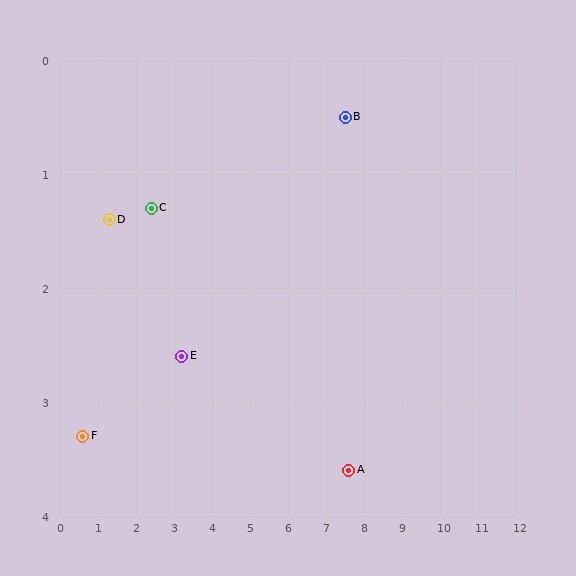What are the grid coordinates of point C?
Point C is at approximately (2.4, 1.3).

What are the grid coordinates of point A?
Point A is at approximately (7.6, 3.6).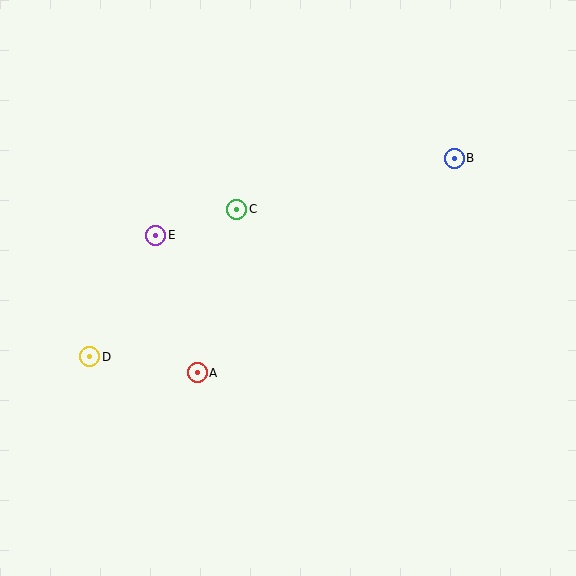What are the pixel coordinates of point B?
Point B is at (454, 158).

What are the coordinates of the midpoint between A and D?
The midpoint between A and D is at (144, 365).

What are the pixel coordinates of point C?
Point C is at (237, 209).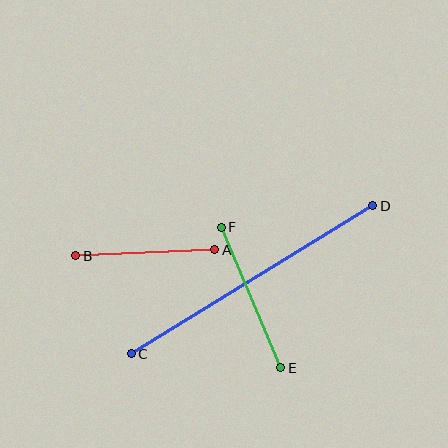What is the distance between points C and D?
The distance is approximately 283 pixels.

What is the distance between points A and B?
The distance is approximately 140 pixels.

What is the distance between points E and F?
The distance is approximately 152 pixels.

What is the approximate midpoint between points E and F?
The midpoint is at approximately (251, 298) pixels.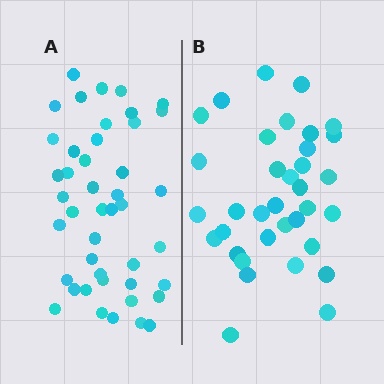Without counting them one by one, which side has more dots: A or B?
Region A (the left region) has more dots.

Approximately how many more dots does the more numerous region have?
Region A has roughly 8 or so more dots than region B.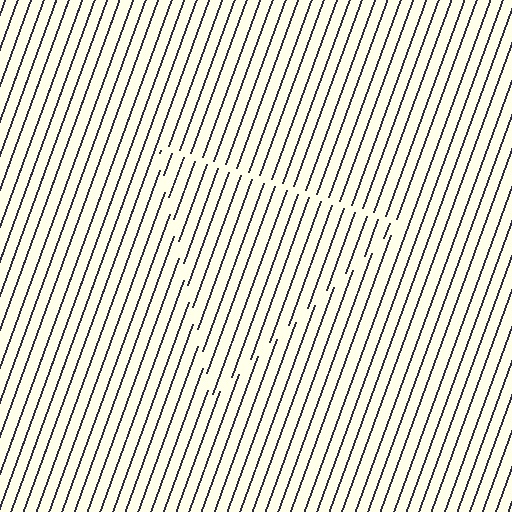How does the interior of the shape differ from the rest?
The interior of the shape contains the same grating, shifted by half a period — the contour is defined by the phase discontinuity where line-ends from the inner and outer gratings abut.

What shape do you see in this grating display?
An illusory triangle. The interior of the shape contains the same grating, shifted by half a period — the contour is defined by the phase discontinuity where line-ends from the inner and outer gratings abut.